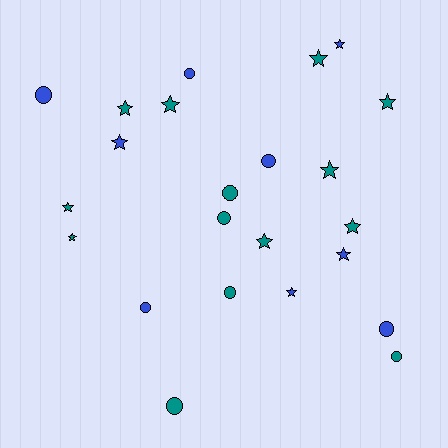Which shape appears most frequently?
Star, with 13 objects.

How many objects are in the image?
There are 23 objects.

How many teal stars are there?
There are 9 teal stars.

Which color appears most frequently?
Teal, with 14 objects.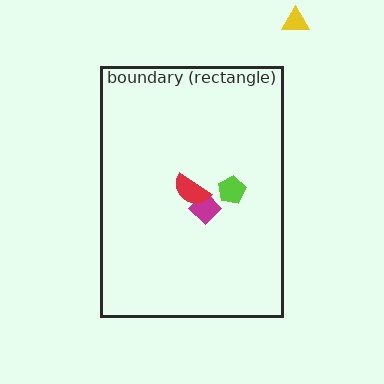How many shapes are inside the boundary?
3 inside, 1 outside.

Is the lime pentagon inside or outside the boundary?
Inside.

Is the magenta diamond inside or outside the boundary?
Inside.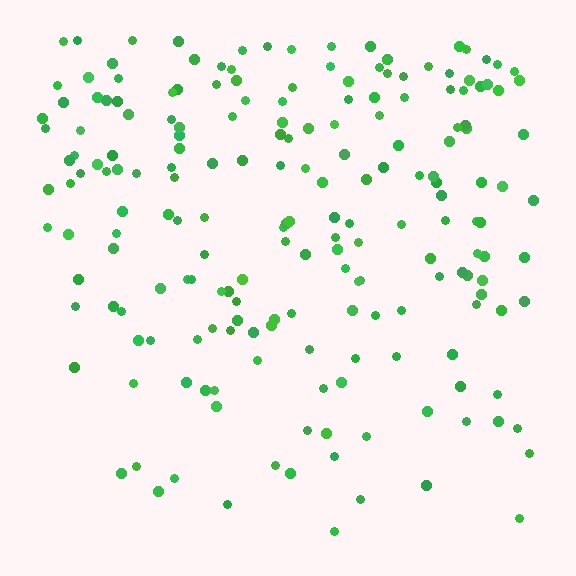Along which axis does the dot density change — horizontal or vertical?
Vertical.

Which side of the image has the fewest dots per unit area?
The bottom.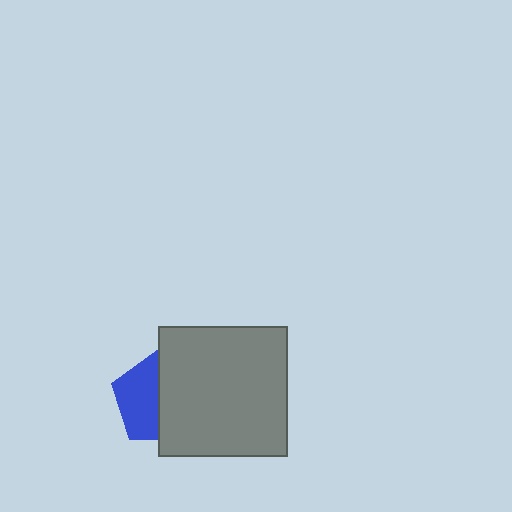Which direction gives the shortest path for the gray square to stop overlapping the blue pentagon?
Moving right gives the shortest separation.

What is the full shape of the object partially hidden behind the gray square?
The partially hidden object is a blue pentagon.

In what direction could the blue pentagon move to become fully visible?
The blue pentagon could move left. That would shift it out from behind the gray square entirely.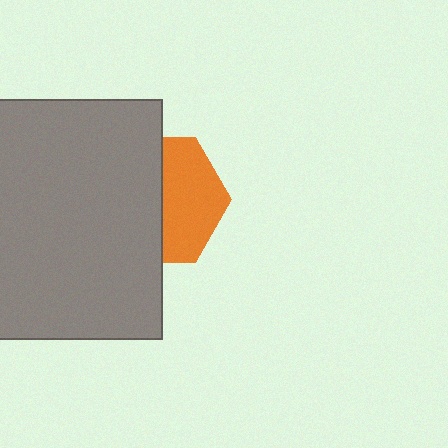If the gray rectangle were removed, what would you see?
You would see the complete orange hexagon.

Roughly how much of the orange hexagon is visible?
About half of it is visible (roughly 46%).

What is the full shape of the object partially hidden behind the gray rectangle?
The partially hidden object is an orange hexagon.